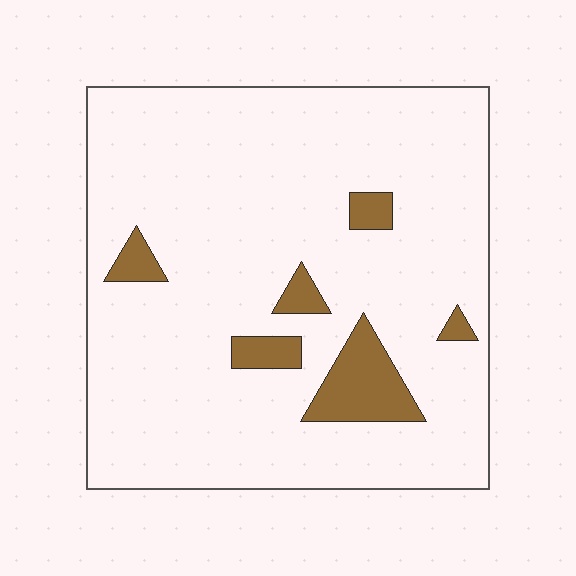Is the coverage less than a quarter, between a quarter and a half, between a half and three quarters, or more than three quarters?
Less than a quarter.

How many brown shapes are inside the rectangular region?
6.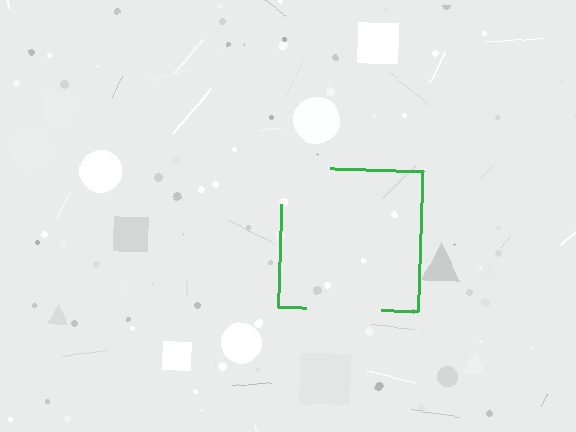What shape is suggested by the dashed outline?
The dashed outline suggests a square.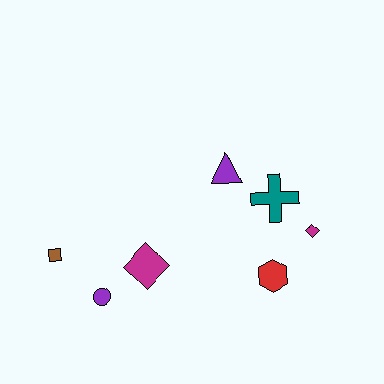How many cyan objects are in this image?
There are no cyan objects.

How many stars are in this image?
There are no stars.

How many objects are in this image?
There are 7 objects.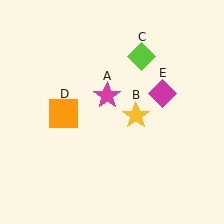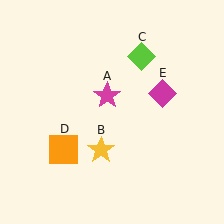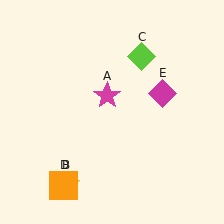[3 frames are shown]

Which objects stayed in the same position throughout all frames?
Magenta star (object A) and lime diamond (object C) and magenta diamond (object E) remained stationary.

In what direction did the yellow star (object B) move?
The yellow star (object B) moved down and to the left.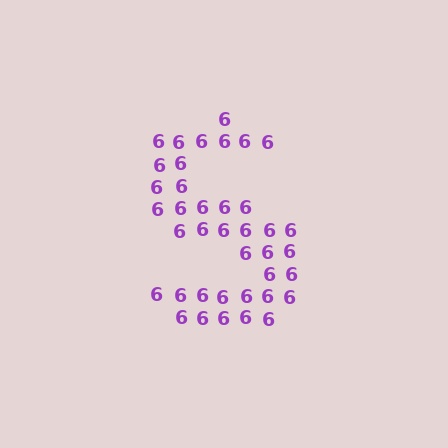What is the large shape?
The large shape is the letter S.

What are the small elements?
The small elements are digit 6's.